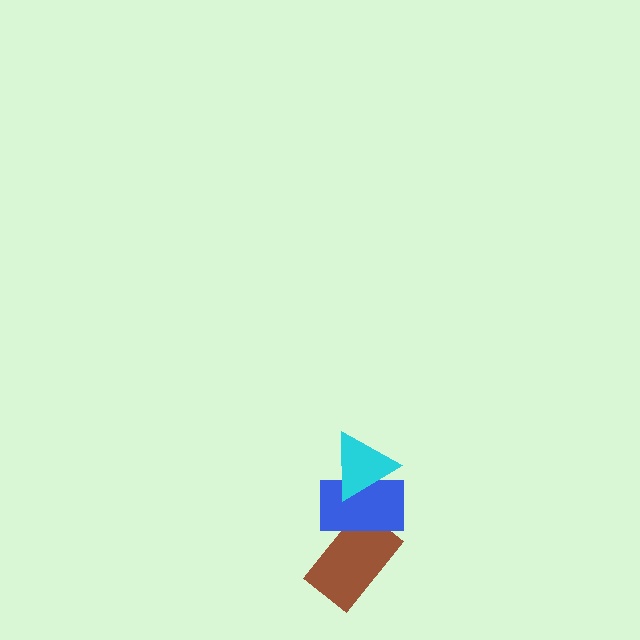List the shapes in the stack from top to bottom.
From top to bottom: the cyan triangle, the blue rectangle, the brown rectangle.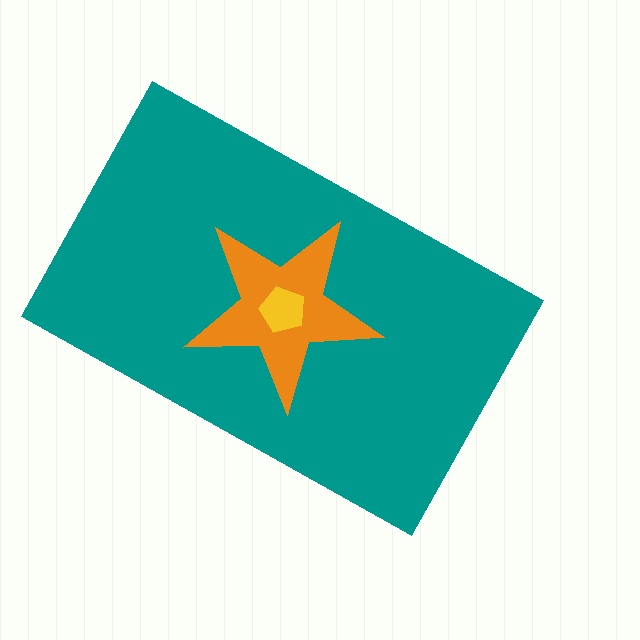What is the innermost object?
The yellow pentagon.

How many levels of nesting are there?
3.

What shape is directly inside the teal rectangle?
The orange star.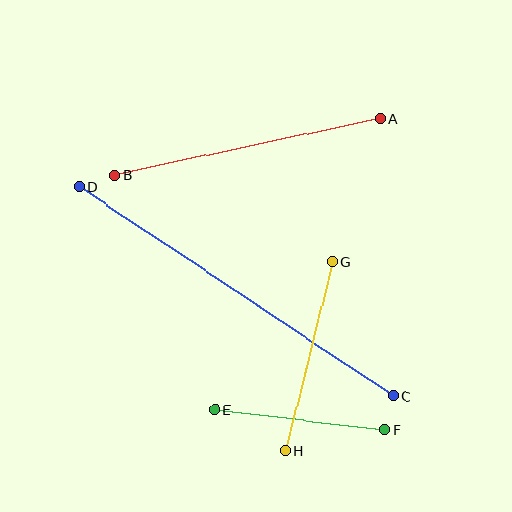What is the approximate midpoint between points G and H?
The midpoint is at approximately (309, 356) pixels.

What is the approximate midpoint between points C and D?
The midpoint is at approximately (236, 291) pixels.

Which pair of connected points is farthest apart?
Points C and D are farthest apart.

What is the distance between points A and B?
The distance is approximately 272 pixels.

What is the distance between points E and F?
The distance is approximately 172 pixels.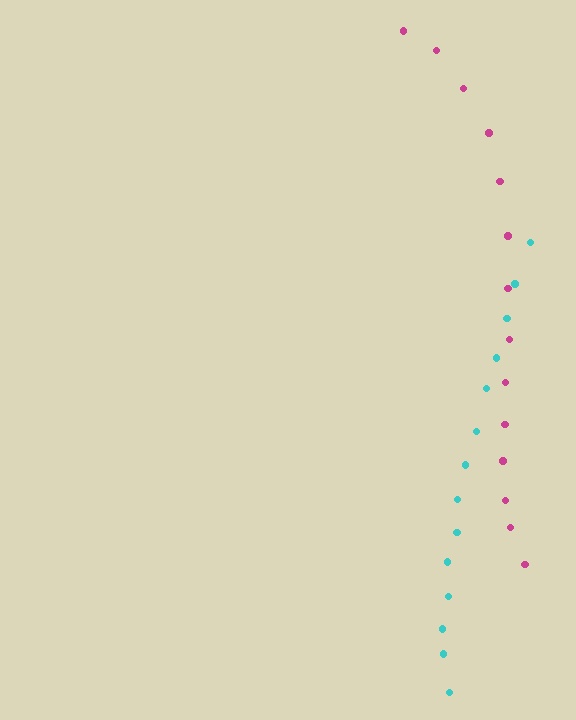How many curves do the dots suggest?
There are 2 distinct paths.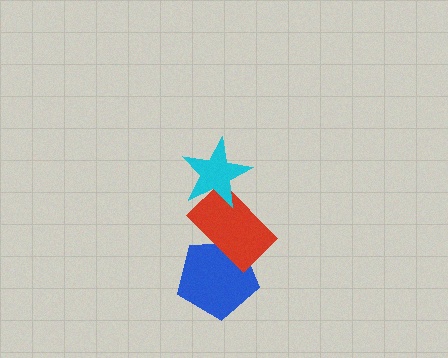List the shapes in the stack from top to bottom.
From top to bottom: the cyan star, the red rectangle, the blue pentagon.